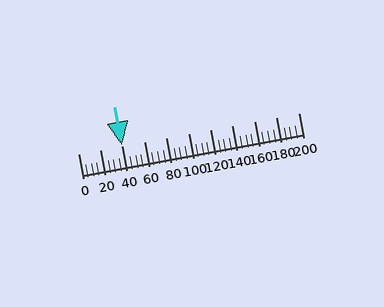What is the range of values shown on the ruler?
The ruler shows values from 0 to 200.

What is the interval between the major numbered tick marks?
The major tick marks are spaced 20 units apart.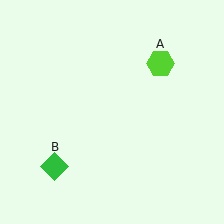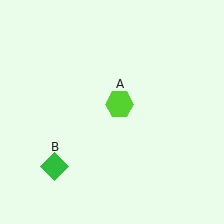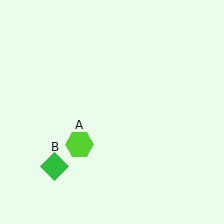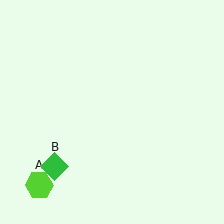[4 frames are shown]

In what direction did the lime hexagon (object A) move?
The lime hexagon (object A) moved down and to the left.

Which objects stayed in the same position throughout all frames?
Green diamond (object B) remained stationary.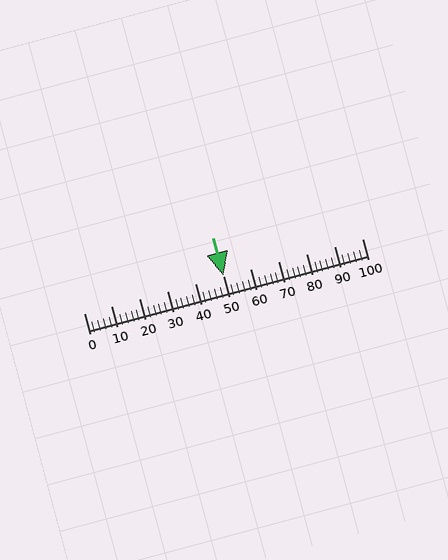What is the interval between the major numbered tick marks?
The major tick marks are spaced 10 units apart.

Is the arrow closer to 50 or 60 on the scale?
The arrow is closer to 50.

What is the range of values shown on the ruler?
The ruler shows values from 0 to 100.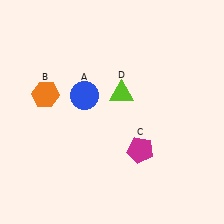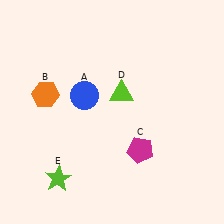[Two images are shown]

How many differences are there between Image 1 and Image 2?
There is 1 difference between the two images.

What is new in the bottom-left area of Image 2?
A lime star (E) was added in the bottom-left area of Image 2.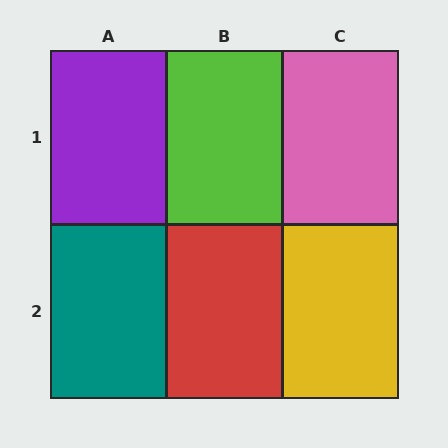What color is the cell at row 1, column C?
Pink.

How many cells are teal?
1 cell is teal.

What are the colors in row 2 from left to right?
Teal, red, yellow.